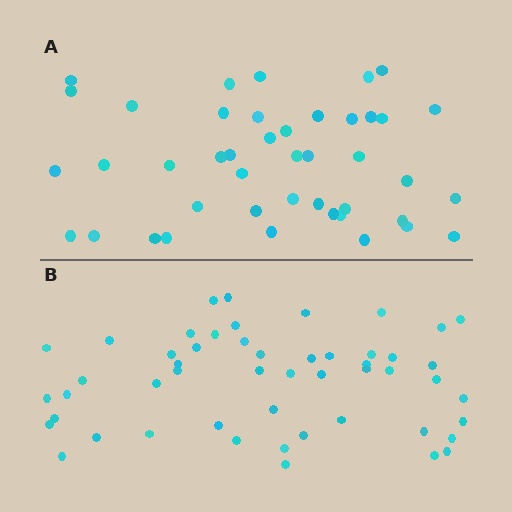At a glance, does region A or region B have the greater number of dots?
Region B (the bottom region) has more dots.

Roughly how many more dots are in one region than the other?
Region B has roughly 8 or so more dots than region A.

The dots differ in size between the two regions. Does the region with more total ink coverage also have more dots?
No. Region A has more total ink coverage because its dots are larger, but region B actually contains more individual dots. Total area can be misleading — the number of items is what matters here.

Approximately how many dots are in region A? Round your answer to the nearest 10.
About 40 dots. (The exact count is 43, which rounds to 40.)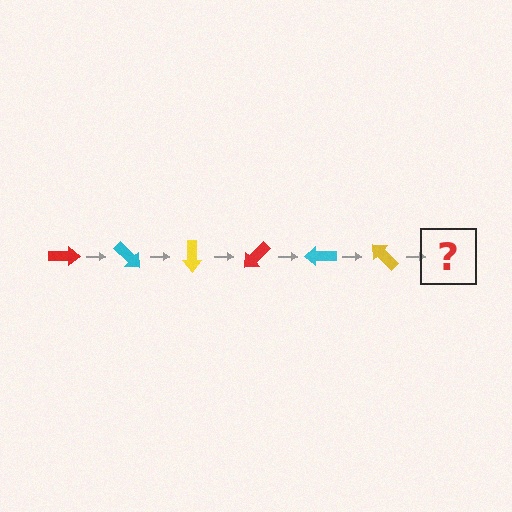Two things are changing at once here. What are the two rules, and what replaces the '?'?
The two rules are that it rotates 45 degrees each step and the color cycles through red, cyan, and yellow. The '?' should be a red arrow, rotated 270 degrees from the start.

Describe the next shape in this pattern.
It should be a red arrow, rotated 270 degrees from the start.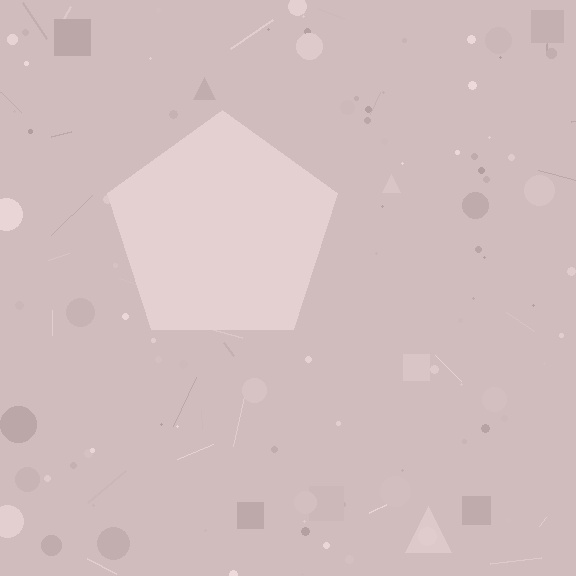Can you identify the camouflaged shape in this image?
The camouflaged shape is a pentagon.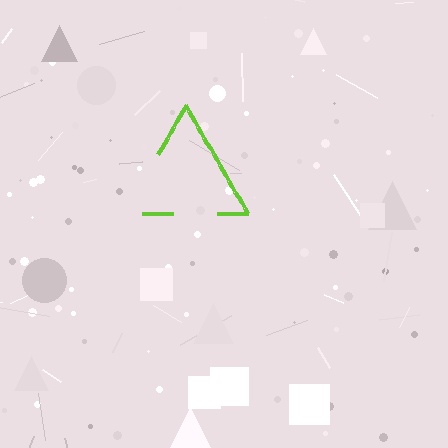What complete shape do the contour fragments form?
The contour fragments form a triangle.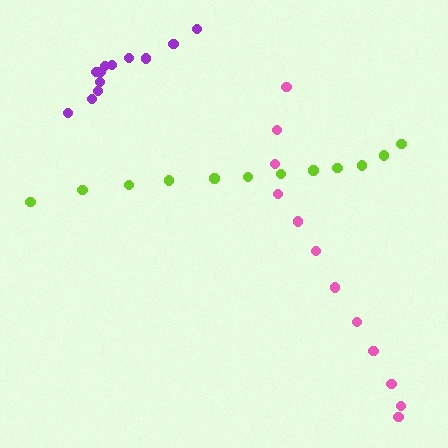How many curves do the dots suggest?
There are 3 distinct paths.